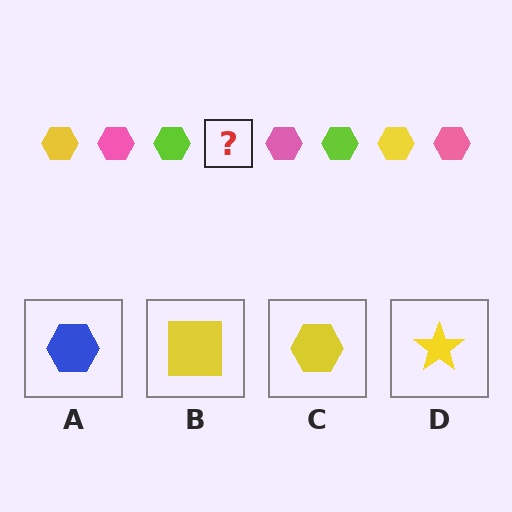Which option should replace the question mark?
Option C.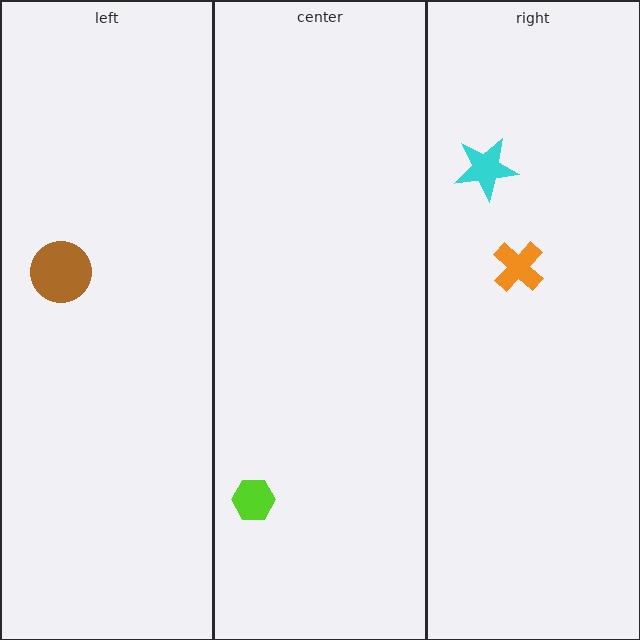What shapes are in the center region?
The lime hexagon.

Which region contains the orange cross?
The right region.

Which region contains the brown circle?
The left region.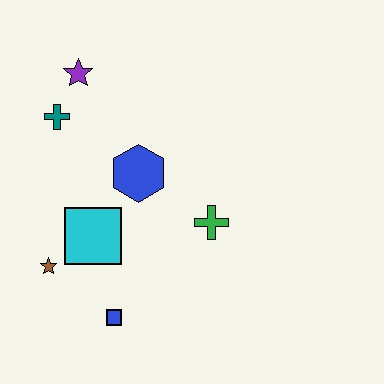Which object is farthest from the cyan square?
The purple star is farthest from the cyan square.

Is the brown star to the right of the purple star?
No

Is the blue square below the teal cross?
Yes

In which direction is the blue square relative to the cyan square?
The blue square is below the cyan square.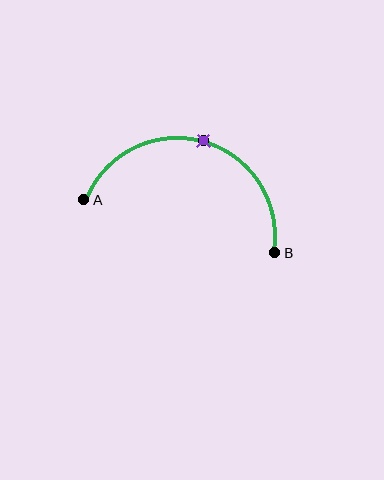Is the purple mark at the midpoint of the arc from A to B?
Yes. The purple mark lies on the arc at equal arc-length from both A and B — it is the arc midpoint.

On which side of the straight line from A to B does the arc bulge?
The arc bulges above the straight line connecting A and B.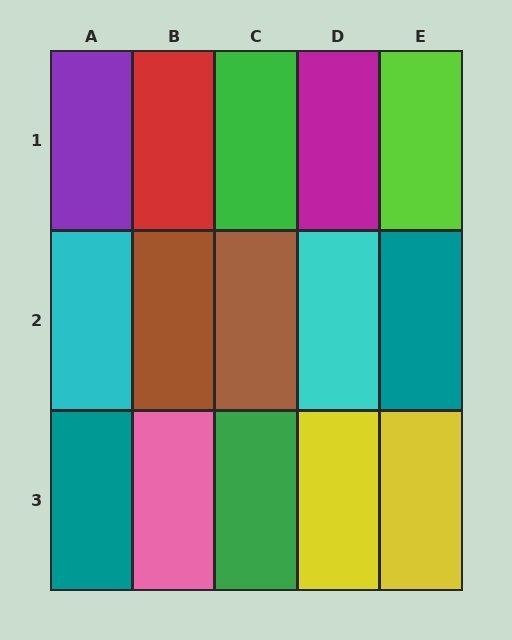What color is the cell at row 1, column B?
Red.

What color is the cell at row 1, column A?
Purple.